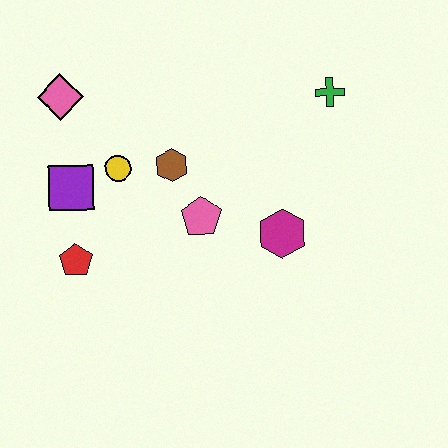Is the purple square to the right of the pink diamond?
Yes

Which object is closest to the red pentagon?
The purple square is closest to the red pentagon.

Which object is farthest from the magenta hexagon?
The pink diamond is farthest from the magenta hexagon.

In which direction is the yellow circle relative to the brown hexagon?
The yellow circle is to the left of the brown hexagon.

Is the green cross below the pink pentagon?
No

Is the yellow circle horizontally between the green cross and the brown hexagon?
No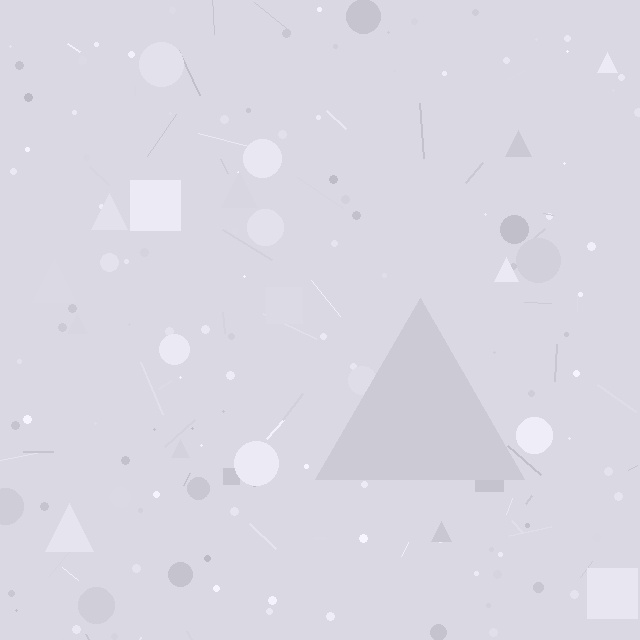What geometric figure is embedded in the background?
A triangle is embedded in the background.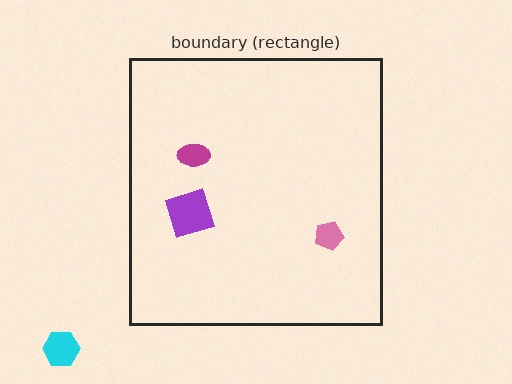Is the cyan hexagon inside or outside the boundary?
Outside.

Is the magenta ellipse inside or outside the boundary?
Inside.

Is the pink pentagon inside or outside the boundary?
Inside.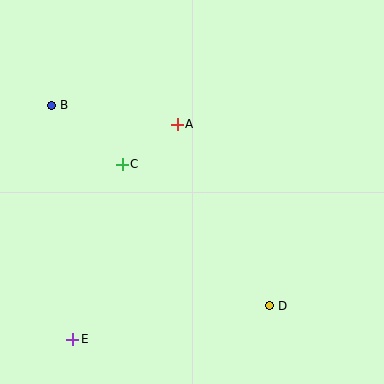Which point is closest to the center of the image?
Point A at (177, 124) is closest to the center.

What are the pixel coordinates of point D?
Point D is at (270, 306).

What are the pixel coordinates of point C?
Point C is at (122, 164).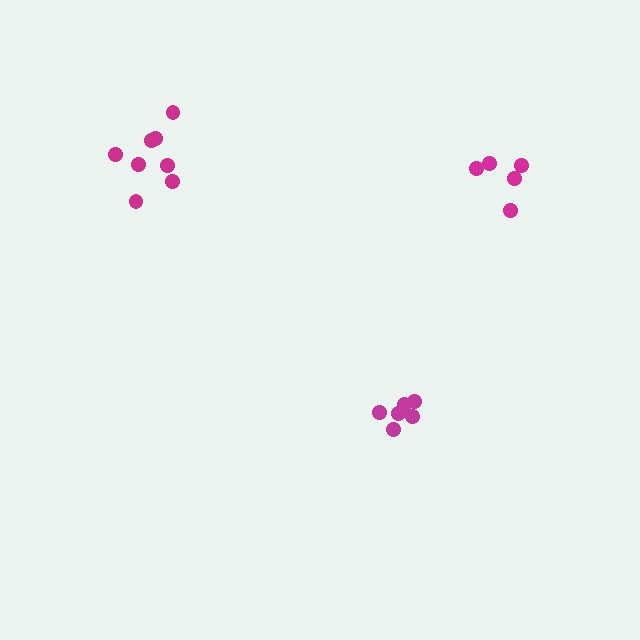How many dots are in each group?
Group 1: 6 dots, Group 2: 5 dots, Group 3: 8 dots (19 total).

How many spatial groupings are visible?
There are 3 spatial groupings.